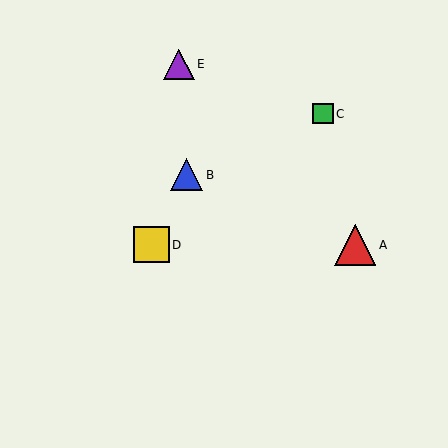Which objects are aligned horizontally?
Objects A, D are aligned horizontally.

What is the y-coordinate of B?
Object B is at y≈175.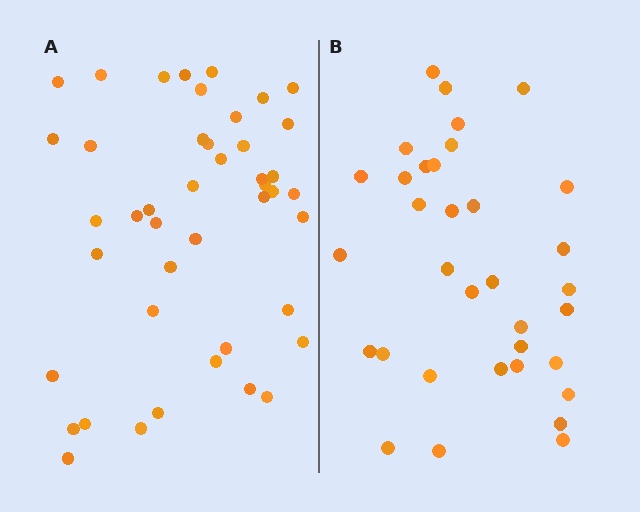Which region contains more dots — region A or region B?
Region A (the left region) has more dots.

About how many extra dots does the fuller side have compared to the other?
Region A has roughly 10 or so more dots than region B.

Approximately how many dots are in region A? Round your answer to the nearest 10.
About 40 dots. (The exact count is 44, which rounds to 40.)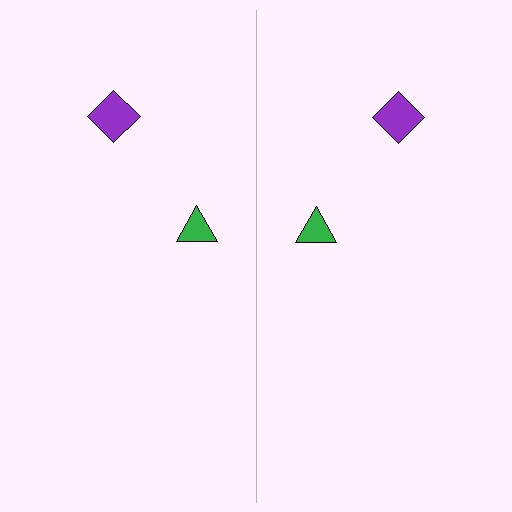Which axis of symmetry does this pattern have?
The pattern has a vertical axis of symmetry running through the center of the image.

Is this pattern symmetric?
Yes, this pattern has bilateral (reflection) symmetry.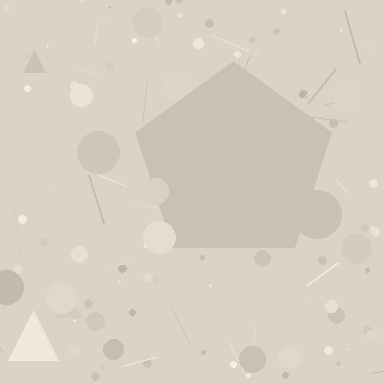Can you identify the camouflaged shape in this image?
The camouflaged shape is a pentagon.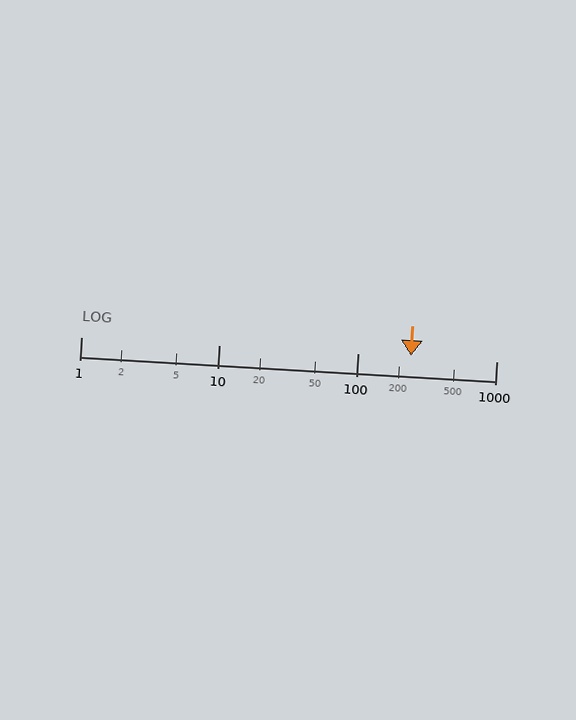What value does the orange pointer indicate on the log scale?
The pointer indicates approximately 240.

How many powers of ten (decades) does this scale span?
The scale spans 3 decades, from 1 to 1000.